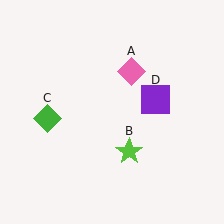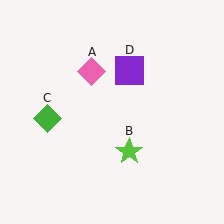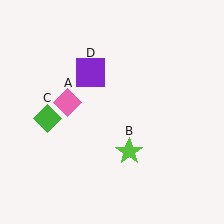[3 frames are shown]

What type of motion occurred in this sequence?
The pink diamond (object A), purple square (object D) rotated counterclockwise around the center of the scene.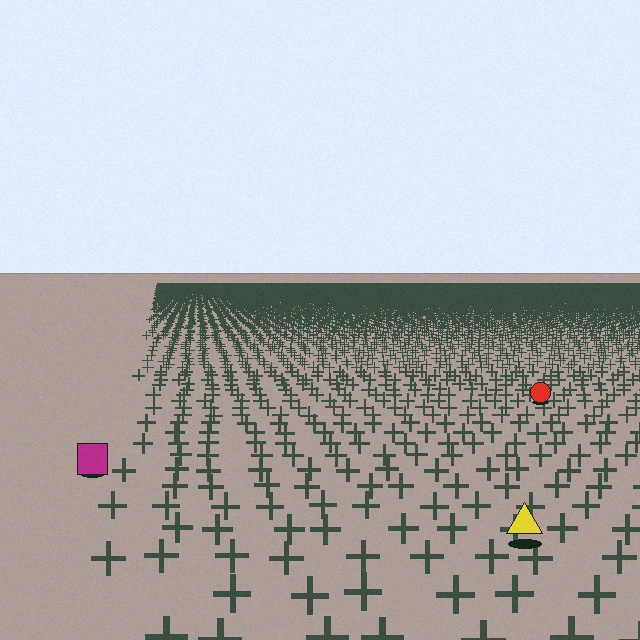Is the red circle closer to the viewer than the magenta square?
No. The magenta square is closer — you can tell from the texture gradient: the ground texture is coarser near it.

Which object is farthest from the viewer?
The red circle is farthest from the viewer. It appears smaller and the ground texture around it is denser.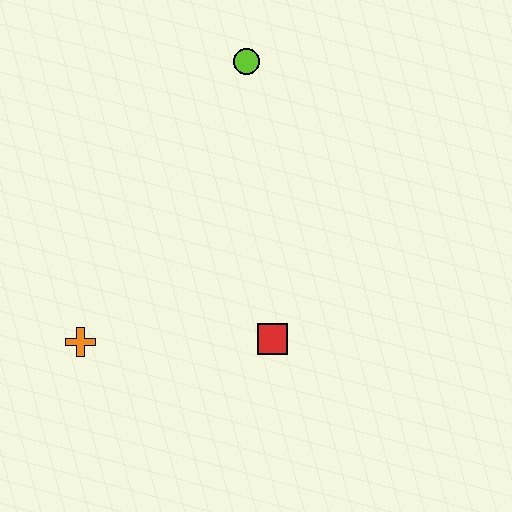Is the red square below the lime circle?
Yes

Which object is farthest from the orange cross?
The lime circle is farthest from the orange cross.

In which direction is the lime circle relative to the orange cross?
The lime circle is above the orange cross.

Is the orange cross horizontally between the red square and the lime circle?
No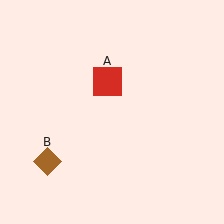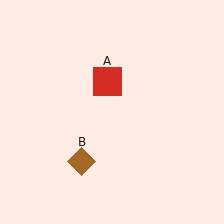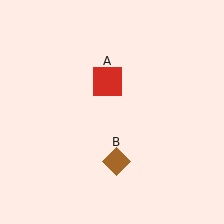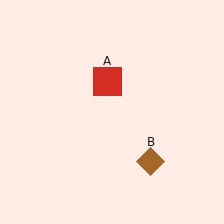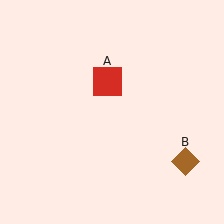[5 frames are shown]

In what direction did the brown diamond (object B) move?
The brown diamond (object B) moved right.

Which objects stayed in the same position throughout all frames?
Red square (object A) remained stationary.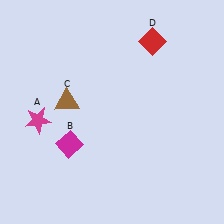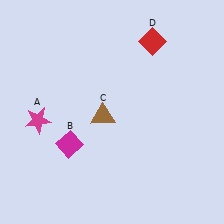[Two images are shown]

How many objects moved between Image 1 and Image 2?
1 object moved between the two images.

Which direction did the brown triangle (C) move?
The brown triangle (C) moved right.